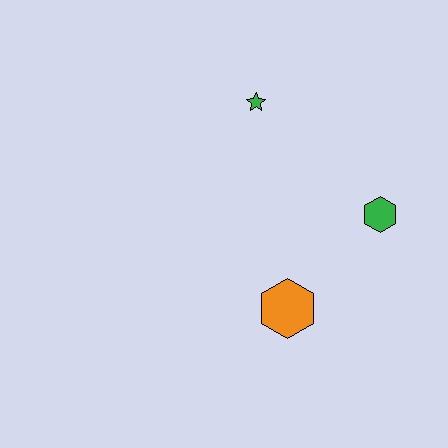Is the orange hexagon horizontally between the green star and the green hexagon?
Yes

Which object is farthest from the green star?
The orange hexagon is farthest from the green star.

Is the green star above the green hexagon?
Yes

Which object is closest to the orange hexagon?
The green hexagon is closest to the orange hexagon.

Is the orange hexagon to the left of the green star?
No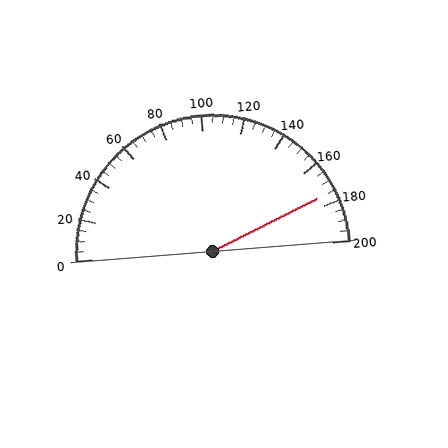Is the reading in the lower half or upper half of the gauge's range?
The reading is in the upper half of the range (0 to 200).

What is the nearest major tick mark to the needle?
The nearest major tick mark is 180.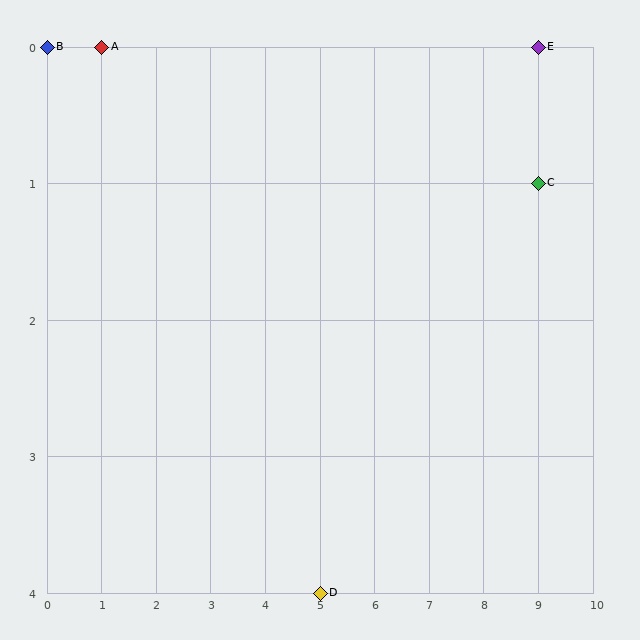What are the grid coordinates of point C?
Point C is at grid coordinates (9, 1).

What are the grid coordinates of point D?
Point D is at grid coordinates (5, 4).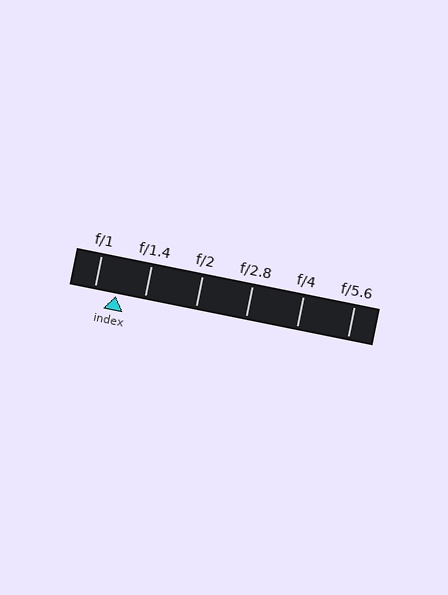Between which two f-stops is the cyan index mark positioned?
The index mark is between f/1 and f/1.4.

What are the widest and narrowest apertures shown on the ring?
The widest aperture shown is f/1 and the narrowest is f/5.6.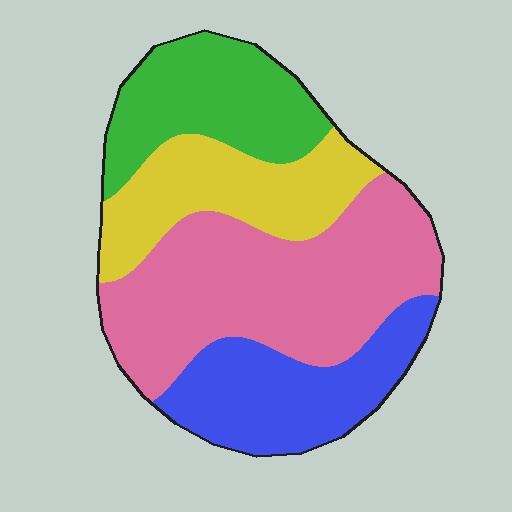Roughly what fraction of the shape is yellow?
Yellow covers around 20% of the shape.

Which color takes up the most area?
Pink, at roughly 40%.